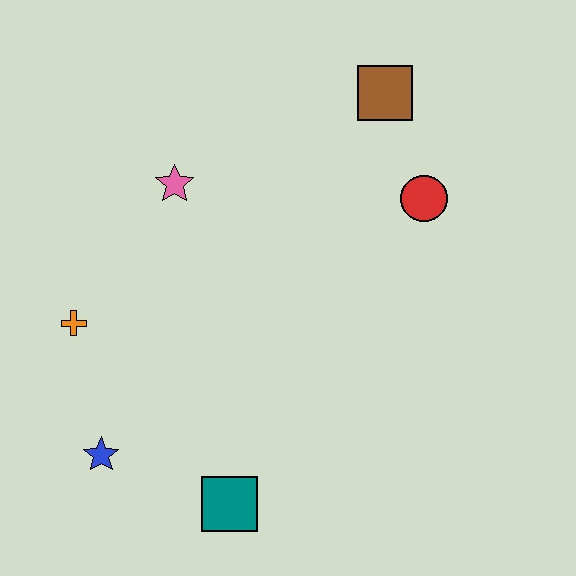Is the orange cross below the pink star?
Yes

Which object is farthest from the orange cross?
The brown square is farthest from the orange cross.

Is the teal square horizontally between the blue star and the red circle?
Yes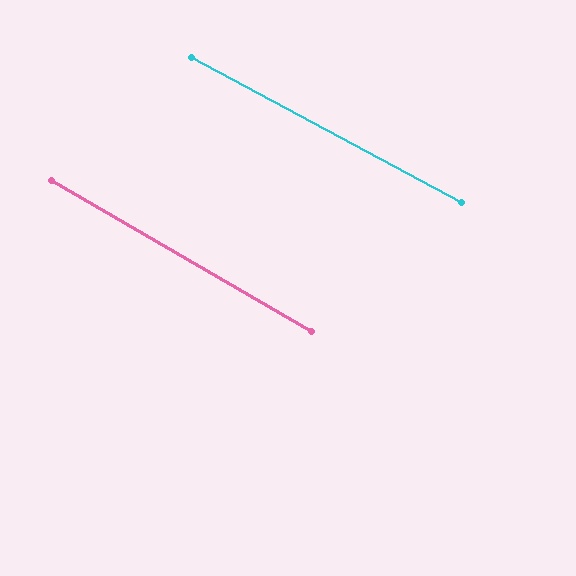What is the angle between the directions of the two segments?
Approximately 2 degrees.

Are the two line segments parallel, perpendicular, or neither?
Parallel — their directions differ by only 1.9°.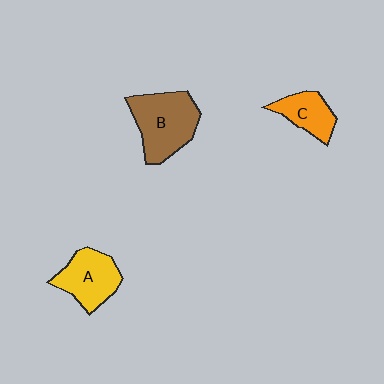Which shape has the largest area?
Shape B (brown).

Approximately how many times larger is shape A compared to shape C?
Approximately 1.4 times.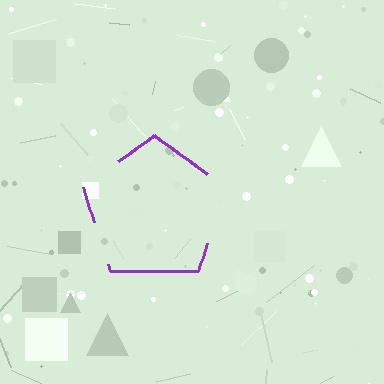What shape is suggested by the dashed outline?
The dashed outline suggests a pentagon.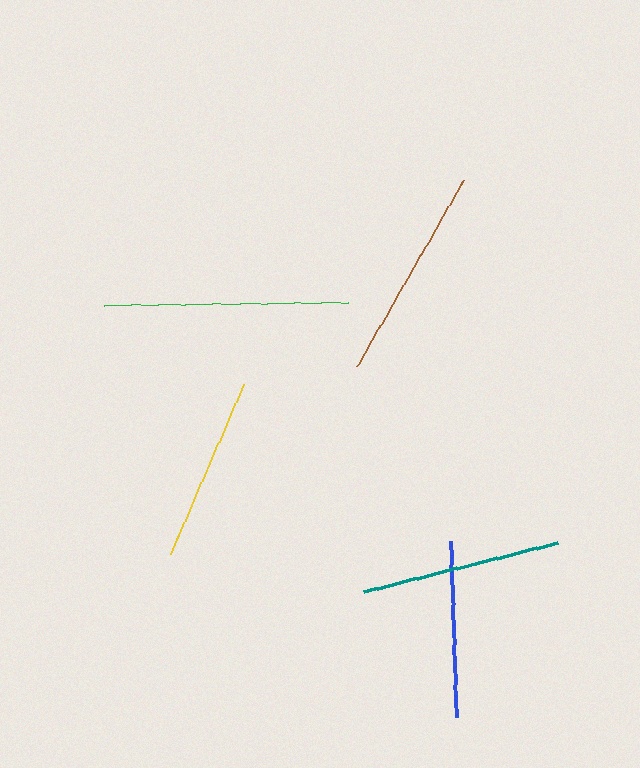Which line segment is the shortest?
The blue line is the shortest at approximately 175 pixels.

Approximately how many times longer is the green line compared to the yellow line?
The green line is approximately 1.3 times the length of the yellow line.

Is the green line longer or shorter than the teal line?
The green line is longer than the teal line.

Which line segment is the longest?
The green line is the longest at approximately 245 pixels.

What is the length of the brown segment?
The brown segment is approximately 215 pixels long.